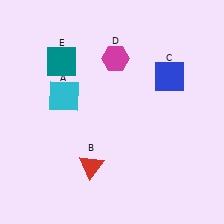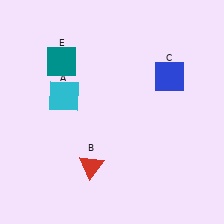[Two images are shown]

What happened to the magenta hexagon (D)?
The magenta hexagon (D) was removed in Image 2. It was in the top-right area of Image 1.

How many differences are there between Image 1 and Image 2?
There is 1 difference between the two images.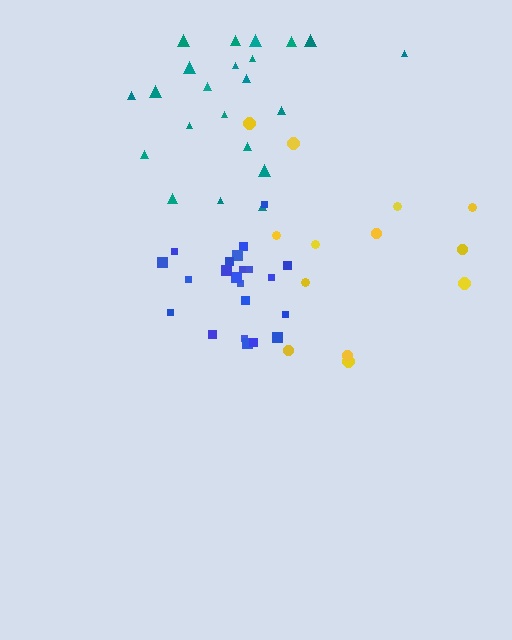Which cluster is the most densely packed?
Blue.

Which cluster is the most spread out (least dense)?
Yellow.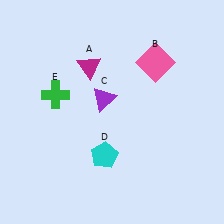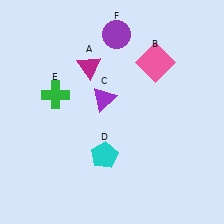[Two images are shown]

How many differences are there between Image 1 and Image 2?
There is 1 difference between the two images.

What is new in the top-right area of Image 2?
A purple circle (F) was added in the top-right area of Image 2.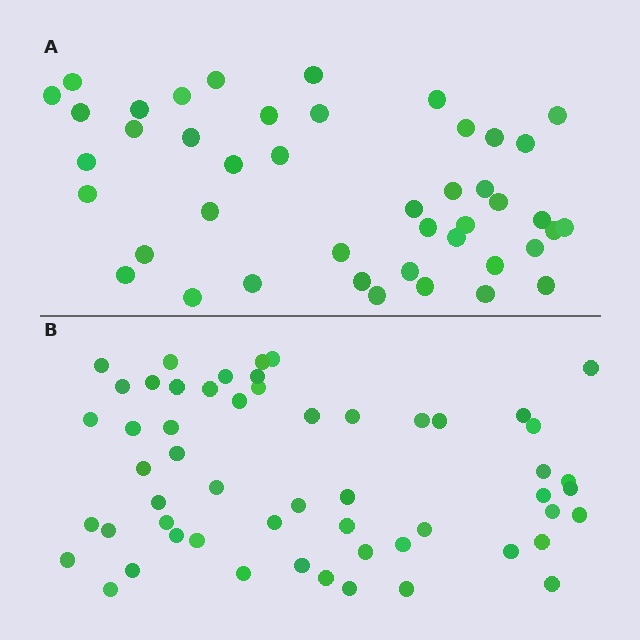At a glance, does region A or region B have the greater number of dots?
Region B (the bottom region) has more dots.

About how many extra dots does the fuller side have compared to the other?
Region B has roughly 12 or so more dots than region A.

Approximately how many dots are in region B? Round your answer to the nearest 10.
About 60 dots. (The exact count is 55, which rounds to 60.)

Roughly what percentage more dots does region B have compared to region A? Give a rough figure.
About 25% more.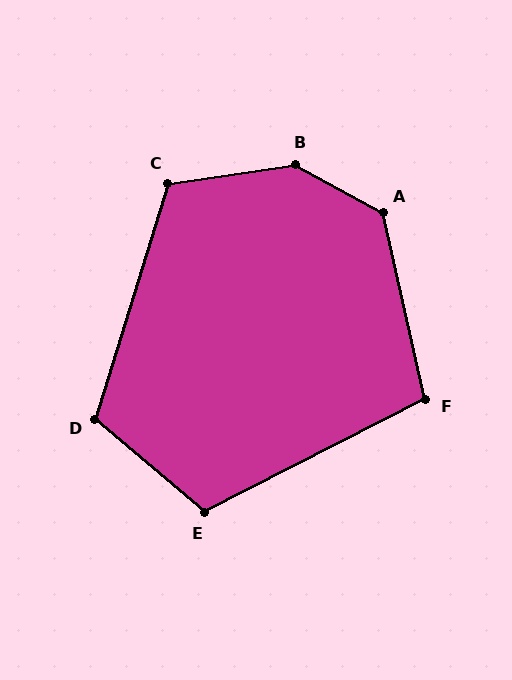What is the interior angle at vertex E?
Approximately 113 degrees (obtuse).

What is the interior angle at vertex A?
Approximately 132 degrees (obtuse).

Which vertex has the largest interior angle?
B, at approximately 143 degrees.